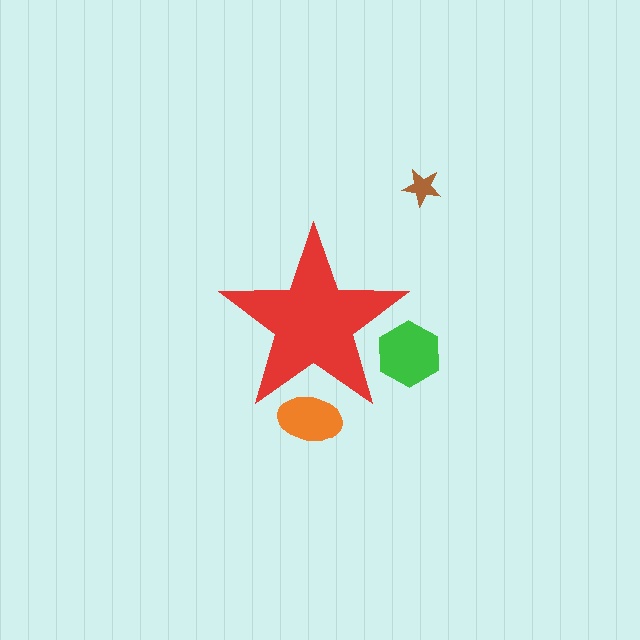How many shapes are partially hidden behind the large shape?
2 shapes are partially hidden.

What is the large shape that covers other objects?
A red star.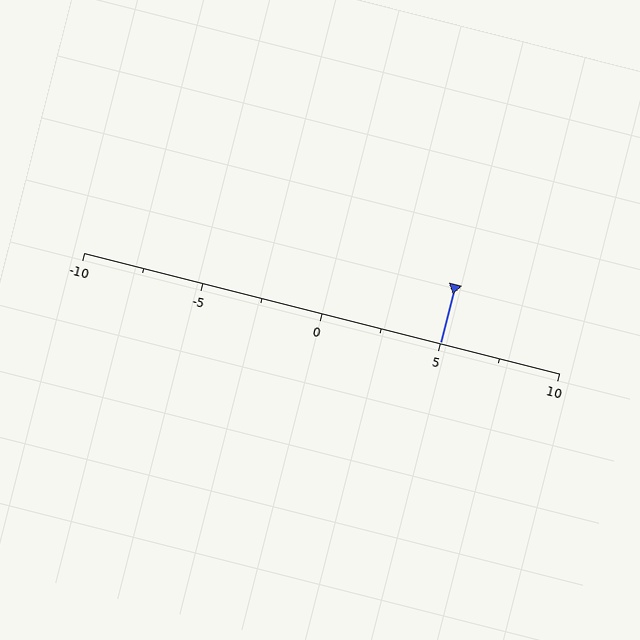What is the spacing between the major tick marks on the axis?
The major ticks are spaced 5 apart.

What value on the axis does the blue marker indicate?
The marker indicates approximately 5.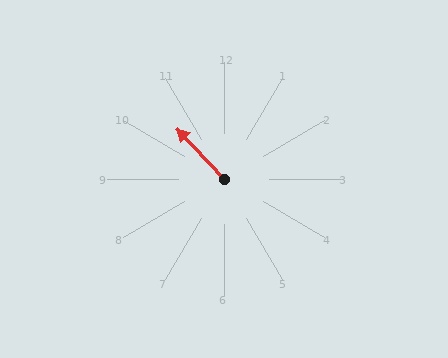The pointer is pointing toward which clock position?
Roughly 11 o'clock.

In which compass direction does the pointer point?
Northwest.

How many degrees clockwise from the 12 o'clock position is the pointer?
Approximately 317 degrees.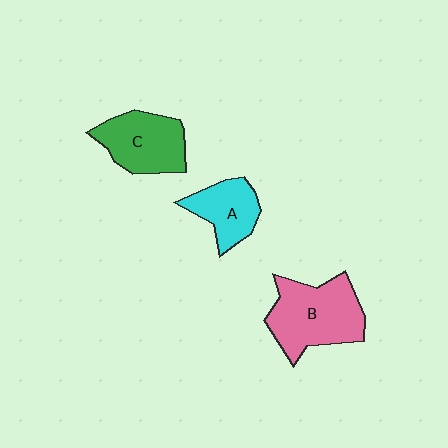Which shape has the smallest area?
Shape A (cyan).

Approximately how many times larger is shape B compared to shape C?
Approximately 1.3 times.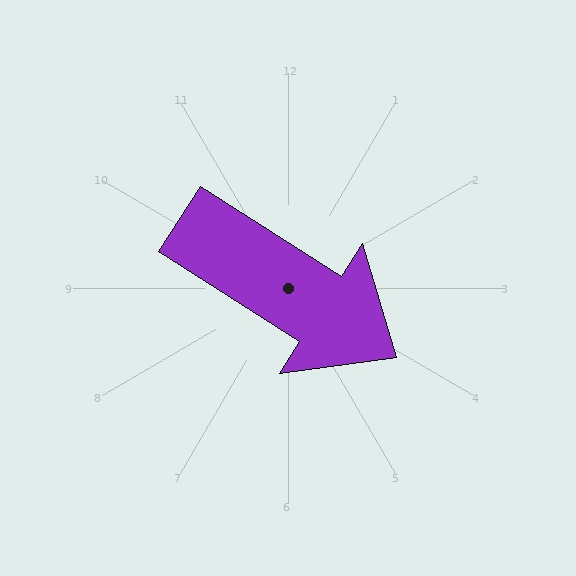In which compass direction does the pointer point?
Southeast.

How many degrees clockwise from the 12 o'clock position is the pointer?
Approximately 123 degrees.